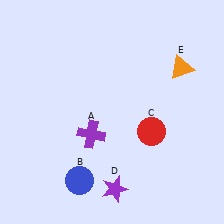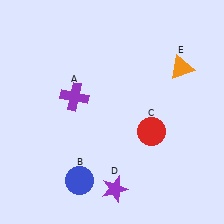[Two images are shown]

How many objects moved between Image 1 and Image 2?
1 object moved between the two images.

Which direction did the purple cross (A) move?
The purple cross (A) moved up.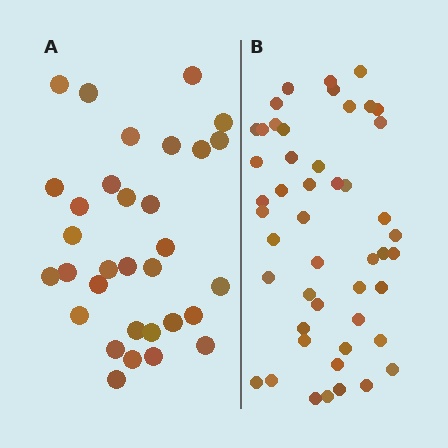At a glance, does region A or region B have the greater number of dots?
Region B (the right region) has more dots.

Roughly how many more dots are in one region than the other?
Region B has approximately 15 more dots than region A.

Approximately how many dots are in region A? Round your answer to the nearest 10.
About 30 dots. (The exact count is 32, which rounds to 30.)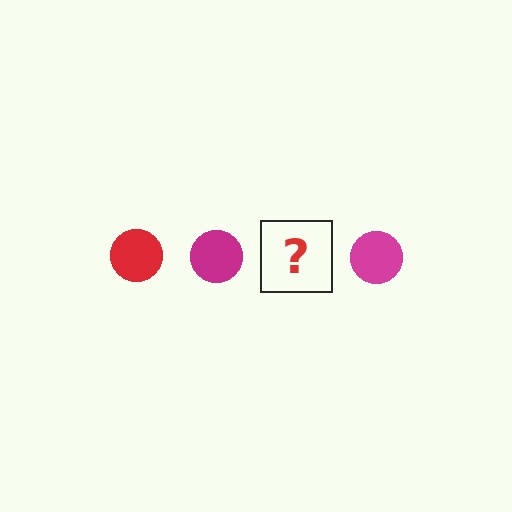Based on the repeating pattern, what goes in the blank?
The blank should be a red circle.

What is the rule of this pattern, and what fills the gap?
The rule is that the pattern cycles through red, magenta circles. The gap should be filled with a red circle.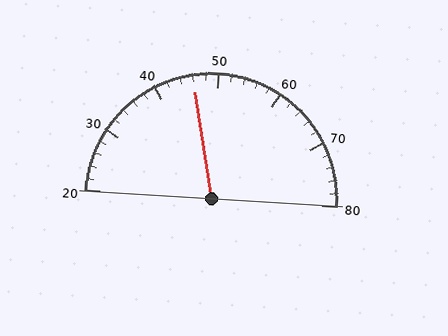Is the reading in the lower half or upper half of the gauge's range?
The reading is in the lower half of the range (20 to 80).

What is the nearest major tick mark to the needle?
The nearest major tick mark is 50.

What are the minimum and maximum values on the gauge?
The gauge ranges from 20 to 80.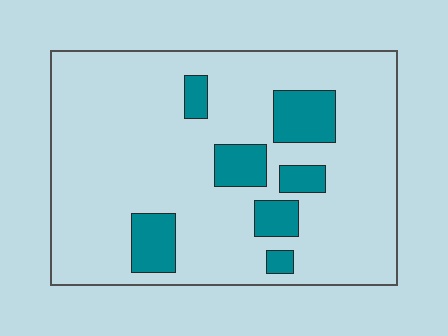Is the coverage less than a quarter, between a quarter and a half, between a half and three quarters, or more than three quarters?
Less than a quarter.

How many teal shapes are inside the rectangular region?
7.